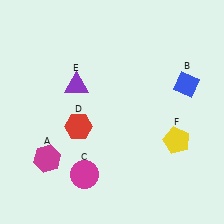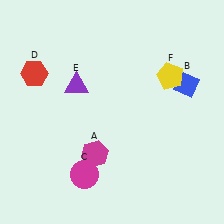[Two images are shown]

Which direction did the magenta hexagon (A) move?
The magenta hexagon (A) moved right.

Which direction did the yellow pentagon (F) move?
The yellow pentagon (F) moved up.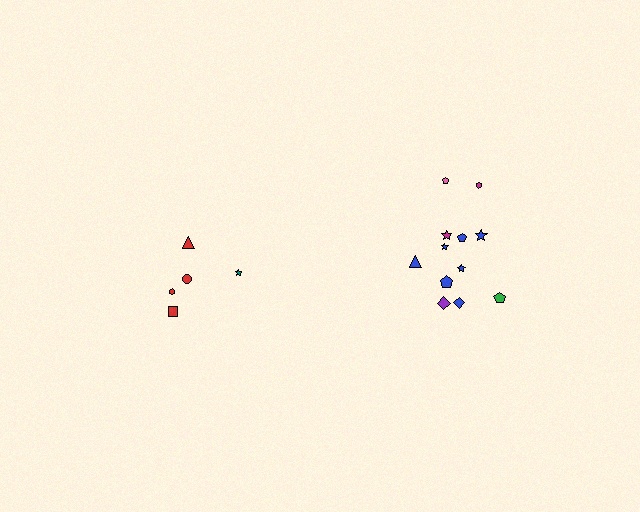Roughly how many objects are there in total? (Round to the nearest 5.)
Roughly 15 objects in total.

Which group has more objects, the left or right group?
The right group.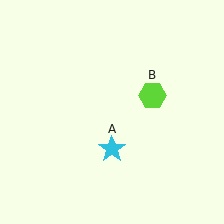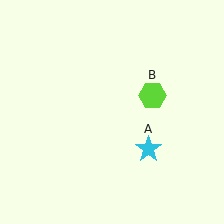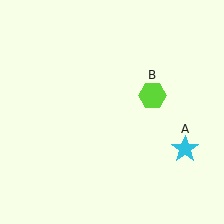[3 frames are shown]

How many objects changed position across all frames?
1 object changed position: cyan star (object A).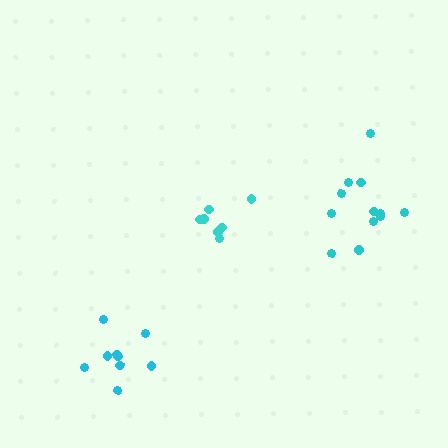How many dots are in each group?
Group 1: 12 dots, Group 2: 9 dots, Group 3: 7 dots (28 total).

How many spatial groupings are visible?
There are 3 spatial groupings.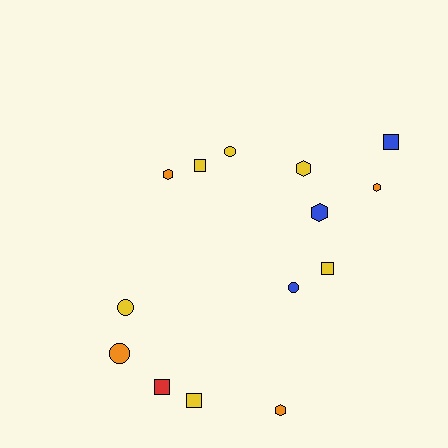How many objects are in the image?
There are 14 objects.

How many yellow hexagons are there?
There is 1 yellow hexagon.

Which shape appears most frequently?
Square, with 5 objects.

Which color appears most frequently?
Yellow, with 6 objects.